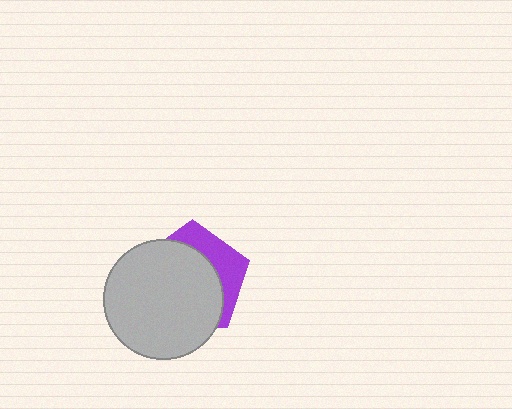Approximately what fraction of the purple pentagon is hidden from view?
Roughly 69% of the purple pentagon is hidden behind the light gray circle.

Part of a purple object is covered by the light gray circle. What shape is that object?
It is a pentagon.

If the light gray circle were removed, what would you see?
You would see the complete purple pentagon.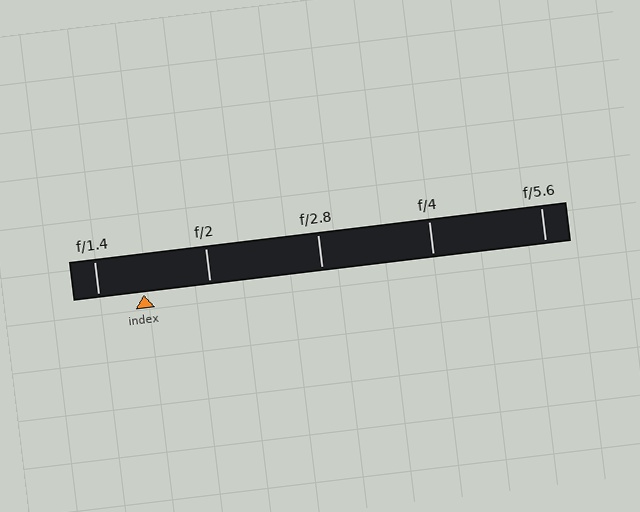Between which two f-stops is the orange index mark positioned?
The index mark is between f/1.4 and f/2.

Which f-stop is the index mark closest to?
The index mark is closest to f/1.4.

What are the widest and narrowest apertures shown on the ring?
The widest aperture shown is f/1.4 and the narrowest is f/5.6.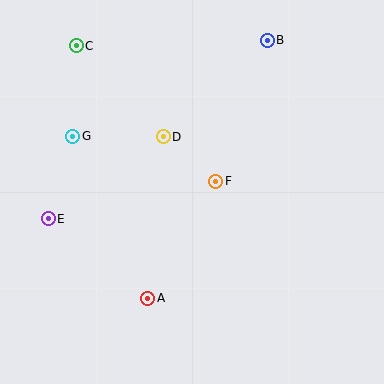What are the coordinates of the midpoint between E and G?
The midpoint between E and G is at (60, 177).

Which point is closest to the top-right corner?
Point B is closest to the top-right corner.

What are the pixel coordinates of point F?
Point F is at (216, 181).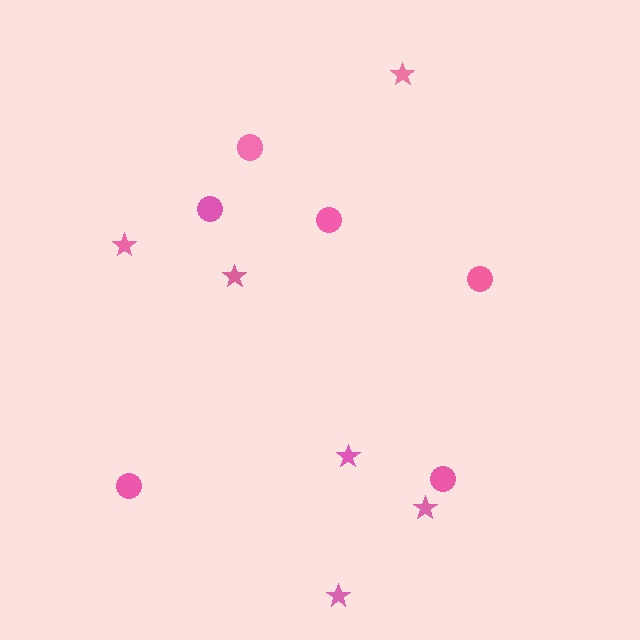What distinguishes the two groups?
There are 2 groups: one group of stars (6) and one group of circles (6).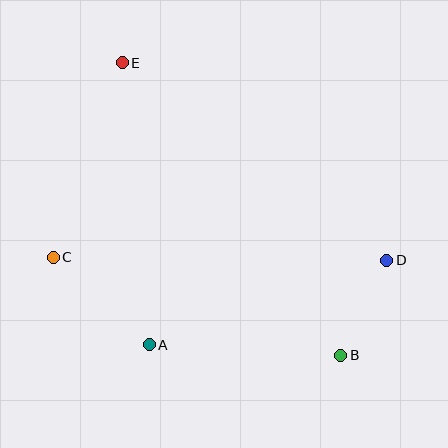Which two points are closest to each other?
Points B and D are closest to each other.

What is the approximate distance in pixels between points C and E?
The distance between C and E is approximately 206 pixels.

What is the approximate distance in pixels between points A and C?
The distance between A and C is approximately 130 pixels.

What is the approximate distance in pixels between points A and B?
The distance between A and B is approximately 192 pixels.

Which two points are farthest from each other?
Points B and E are farthest from each other.